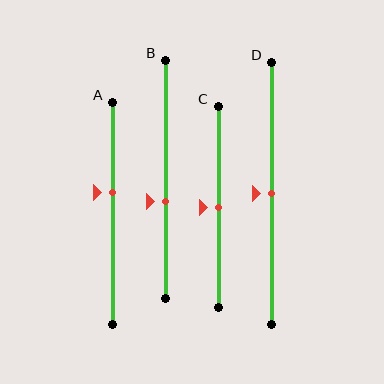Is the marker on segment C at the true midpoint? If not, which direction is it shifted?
Yes, the marker on segment C is at the true midpoint.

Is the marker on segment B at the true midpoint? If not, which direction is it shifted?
No, the marker on segment B is shifted downward by about 9% of the segment length.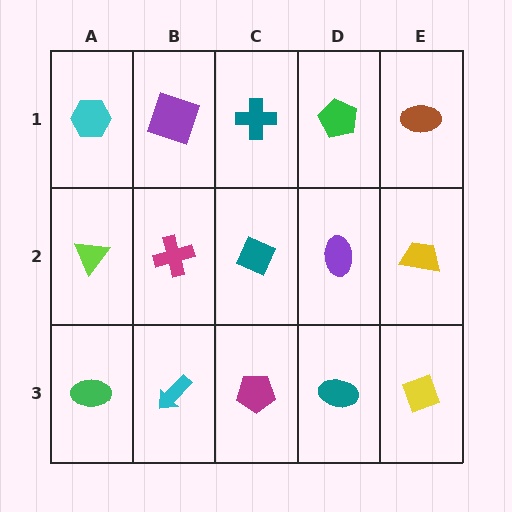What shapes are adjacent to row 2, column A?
A cyan hexagon (row 1, column A), a green ellipse (row 3, column A), a magenta cross (row 2, column B).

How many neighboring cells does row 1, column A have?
2.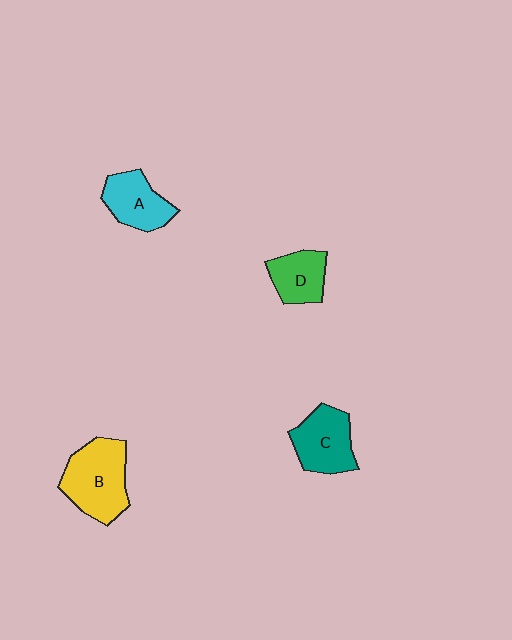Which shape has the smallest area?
Shape D (green).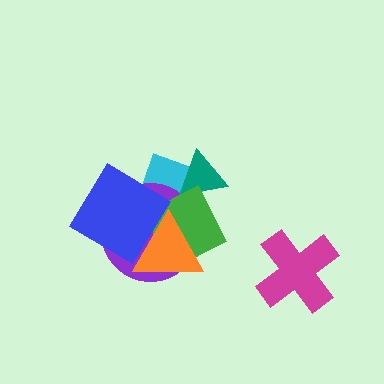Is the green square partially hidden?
Yes, it is partially covered by another shape.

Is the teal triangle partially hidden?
Yes, it is partially covered by another shape.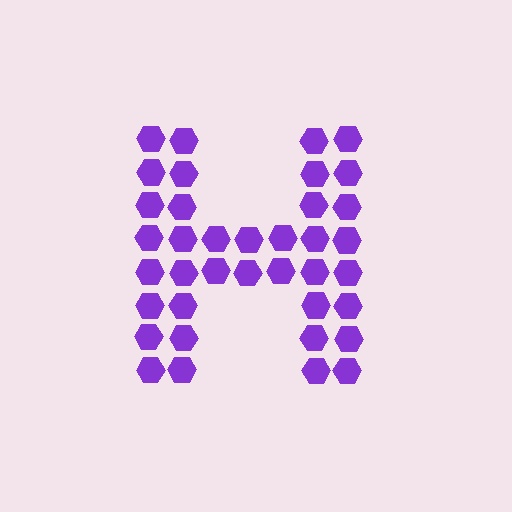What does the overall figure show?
The overall figure shows the letter H.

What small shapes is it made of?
It is made of small hexagons.